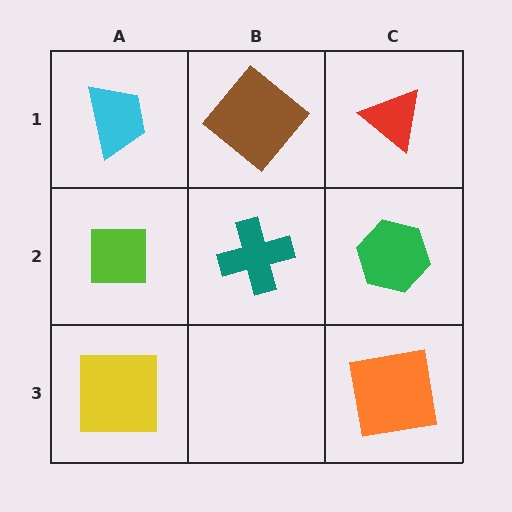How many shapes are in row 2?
3 shapes.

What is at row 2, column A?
A lime square.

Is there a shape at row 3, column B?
No, that cell is empty.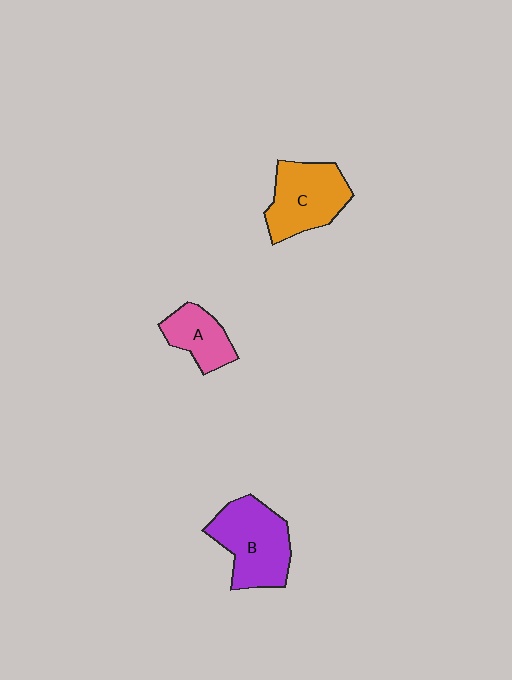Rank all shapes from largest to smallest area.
From largest to smallest: B (purple), C (orange), A (pink).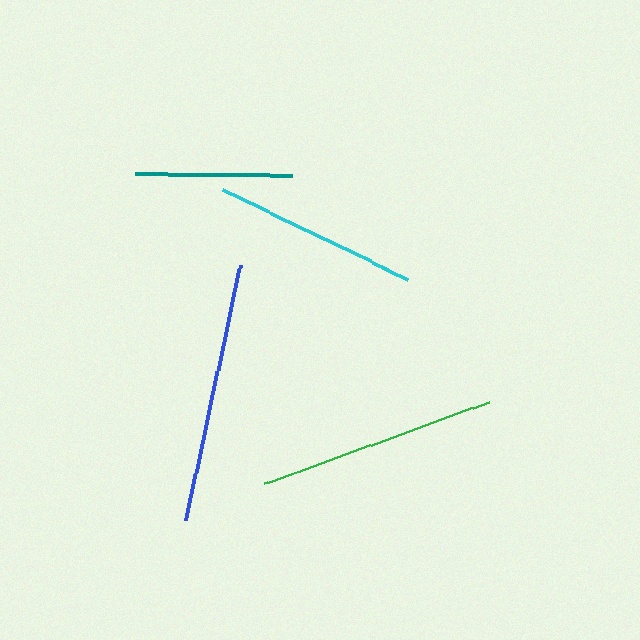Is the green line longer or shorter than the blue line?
The blue line is longer than the green line.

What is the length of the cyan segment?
The cyan segment is approximately 206 pixels long.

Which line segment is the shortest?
The teal line is the shortest at approximately 157 pixels.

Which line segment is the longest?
The blue line is the longest at approximately 260 pixels.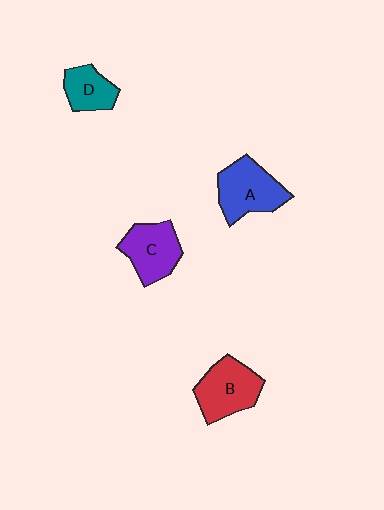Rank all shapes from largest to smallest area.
From largest to smallest: A (blue), B (red), C (purple), D (teal).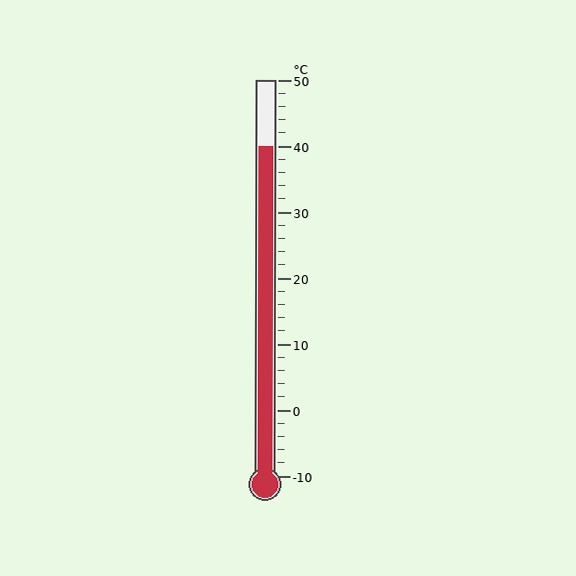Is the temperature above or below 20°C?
The temperature is above 20°C.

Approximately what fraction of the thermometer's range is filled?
The thermometer is filled to approximately 85% of its range.